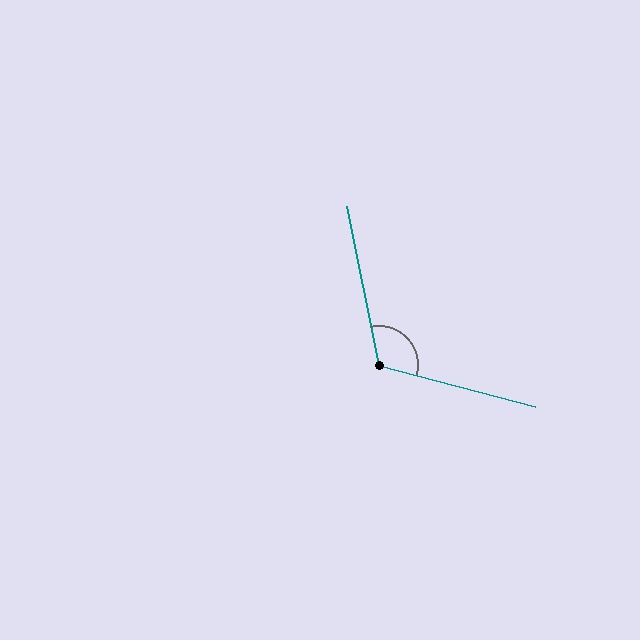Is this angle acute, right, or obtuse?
It is obtuse.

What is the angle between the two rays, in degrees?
Approximately 116 degrees.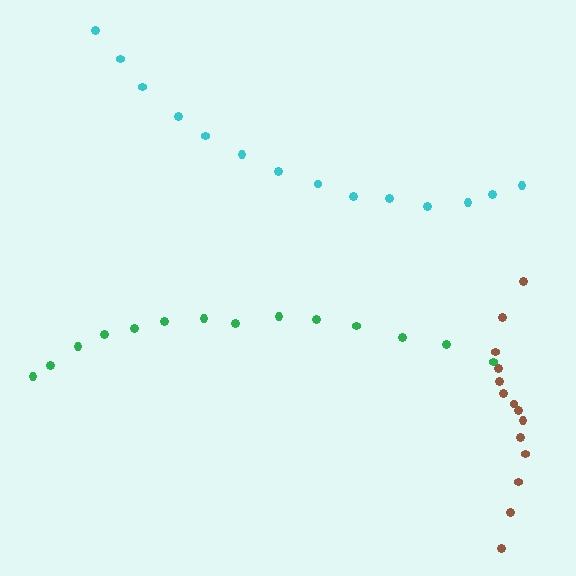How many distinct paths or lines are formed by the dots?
There are 3 distinct paths.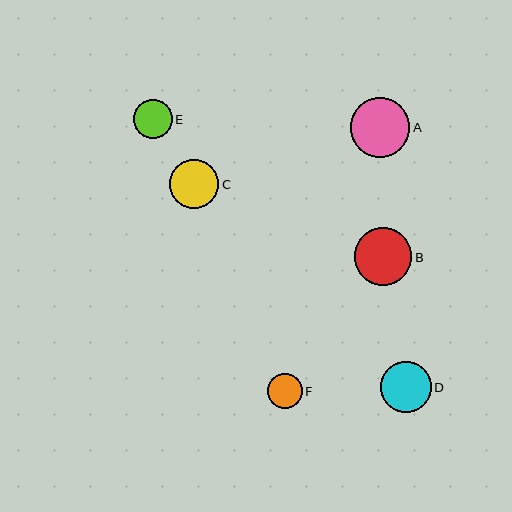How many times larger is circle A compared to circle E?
Circle A is approximately 1.5 times the size of circle E.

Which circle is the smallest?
Circle F is the smallest with a size of approximately 35 pixels.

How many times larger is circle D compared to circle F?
Circle D is approximately 1.5 times the size of circle F.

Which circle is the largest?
Circle A is the largest with a size of approximately 60 pixels.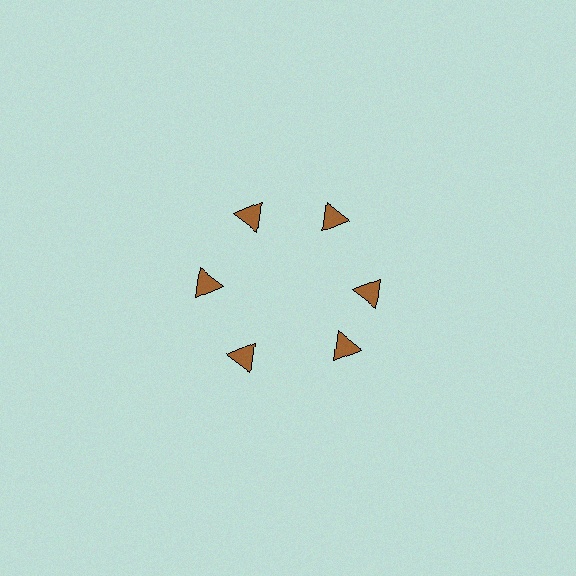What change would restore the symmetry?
The symmetry would be restored by rotating it back into even spacing with its neighbors so that all 6 triangles sit at equal angles and equal distance from the center.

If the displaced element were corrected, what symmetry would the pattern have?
It would have 6-fold rotational symmetry — the pattern would map onto itself every 60 degrees.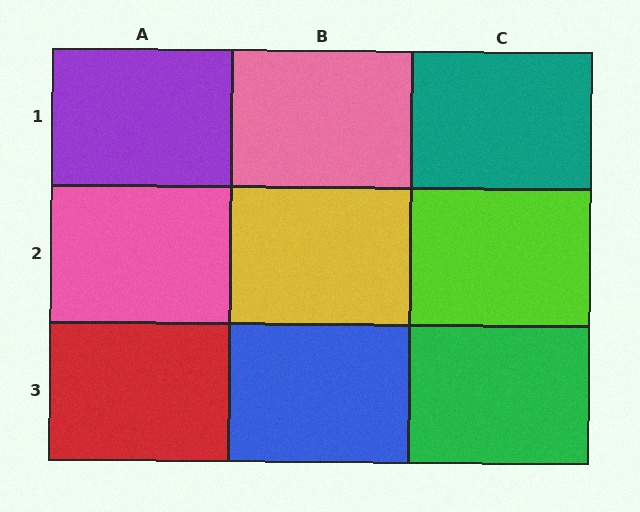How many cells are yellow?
1 cell is yellow.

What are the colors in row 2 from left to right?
Pink, yellow, lime.